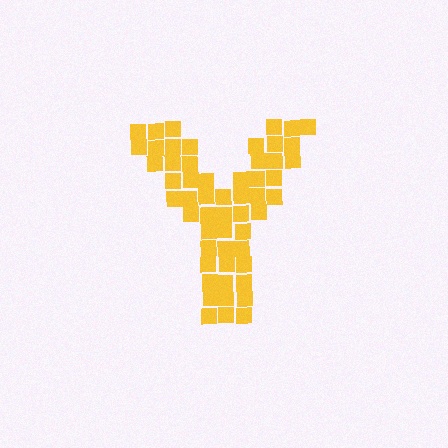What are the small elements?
The small elements are squares.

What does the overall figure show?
The overall figure shows the letter Y.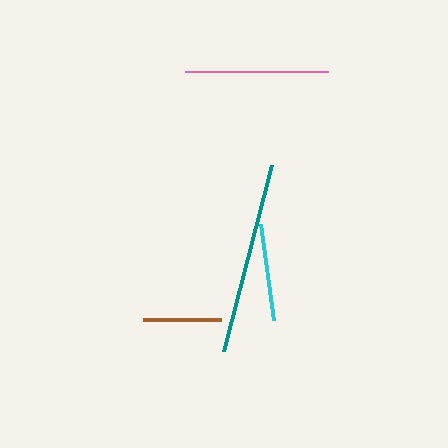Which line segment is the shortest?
The brown line is the shortest at approximately 78 pixels.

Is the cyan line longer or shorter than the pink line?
The pink line is longer than the cyan line.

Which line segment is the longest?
The teal line is the longest at approximately 193 pixels.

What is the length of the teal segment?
The teal segment is approximately 193 pixels long.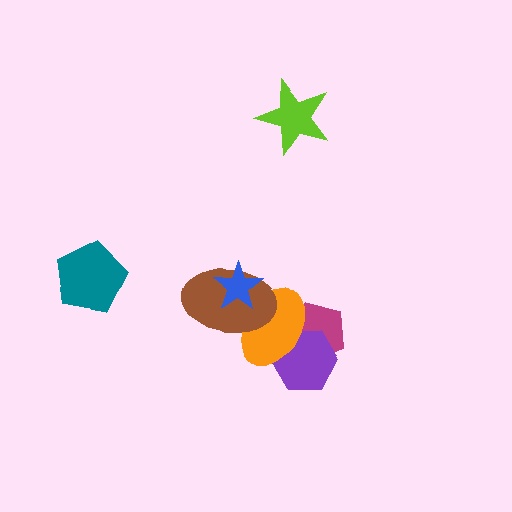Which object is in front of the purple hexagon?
The orange ellipse is in front of the purple hexagon.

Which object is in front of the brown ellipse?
The blue star is in front of the brown ellipse.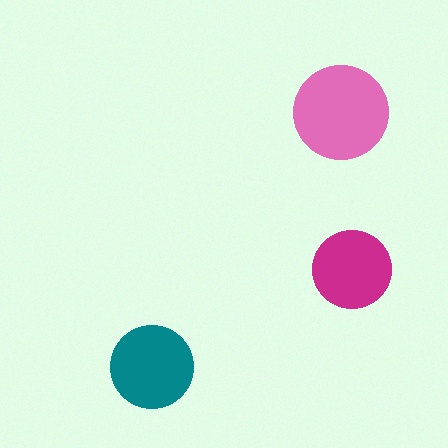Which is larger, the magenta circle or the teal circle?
The teal one.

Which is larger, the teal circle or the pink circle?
The pink one.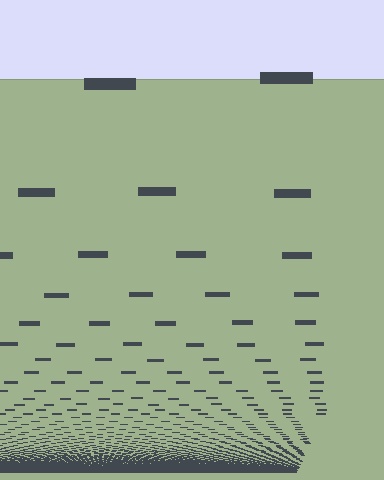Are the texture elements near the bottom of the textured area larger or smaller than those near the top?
Smaller. The gradient is inverted — elements near the bottom are smaller and denser.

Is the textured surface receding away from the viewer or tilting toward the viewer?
The surface appears to tilt toward the viewer. Texture elements get larger and sparser toward the top.